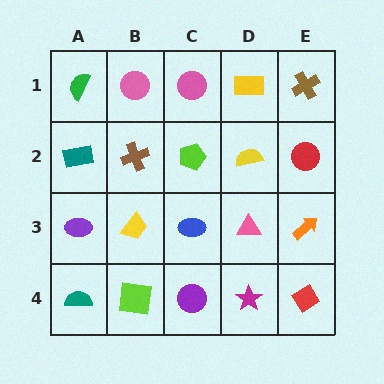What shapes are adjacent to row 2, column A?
A green semicircle (row 1, column A), a purple ellipse (row 3, column A), a brown cross (row 2, column B).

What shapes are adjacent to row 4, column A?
A purple ellipse (row 3, column A), a lime square (row 4, column B).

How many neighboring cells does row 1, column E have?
2.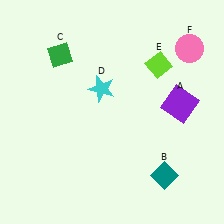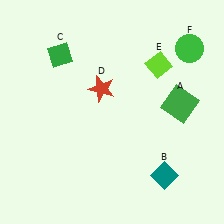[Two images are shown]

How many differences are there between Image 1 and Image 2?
There are 3 differences between the two images.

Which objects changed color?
A changed from purple to green. D changed from cyan to red. F changed from pink to green.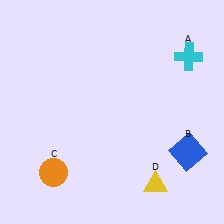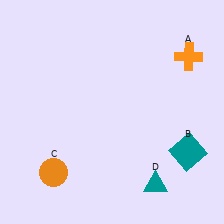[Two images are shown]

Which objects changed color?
A changed from cyan to orange. B changed from blue to teal. D changed from yellow to teal.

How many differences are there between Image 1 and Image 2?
There are 3 differences between the two images.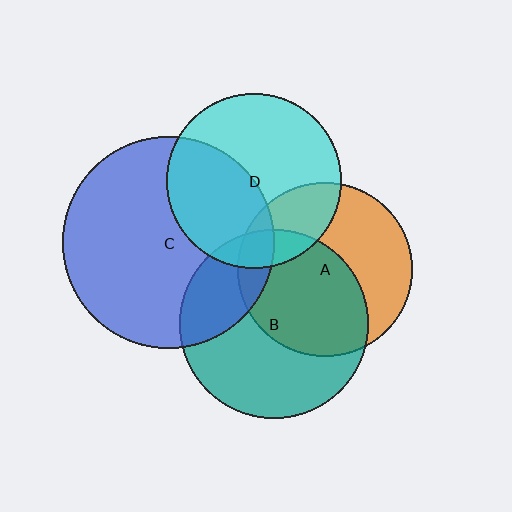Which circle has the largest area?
Circle C (blue).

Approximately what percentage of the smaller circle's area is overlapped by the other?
Approximately 40%.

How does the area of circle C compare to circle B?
Approximately 1.3 times.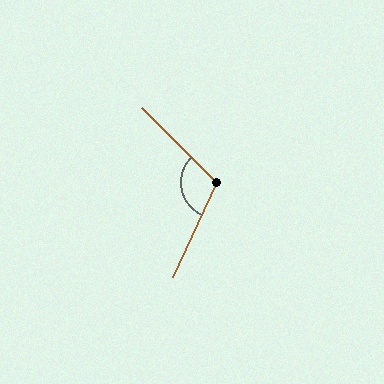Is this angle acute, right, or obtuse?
It is obtuse.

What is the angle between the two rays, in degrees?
Approximately 110 degrees.